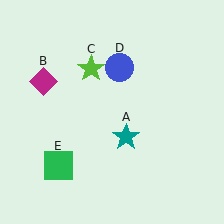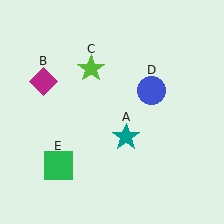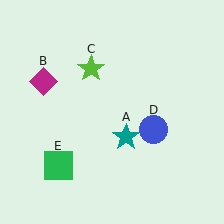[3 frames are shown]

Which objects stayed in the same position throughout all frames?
Teal star (object A) and magenta diamond (object B) and lime star (object C) and green square (object E) remained stationary.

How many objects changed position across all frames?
1 object changed position: blue circle (object D).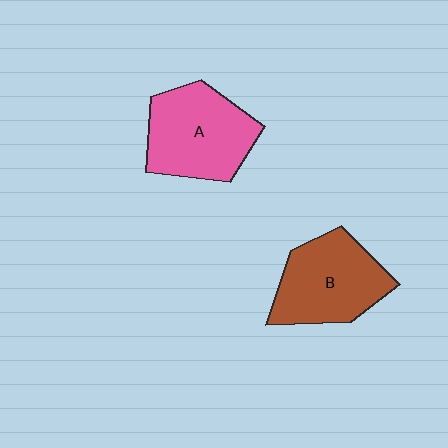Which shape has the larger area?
Shape A (pink).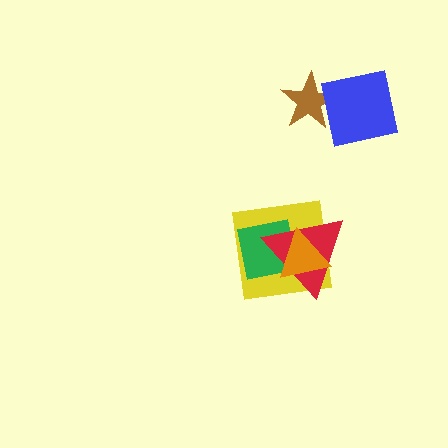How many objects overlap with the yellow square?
3 objects overlap with the yellow square.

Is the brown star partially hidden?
Yes, it is partially covered by another shape.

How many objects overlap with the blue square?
1 object overlaps with the blue square.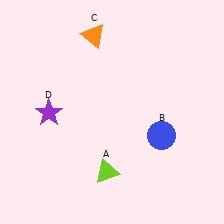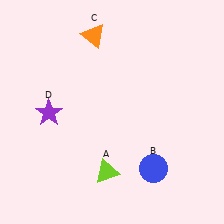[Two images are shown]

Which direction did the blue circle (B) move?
The blue circle (B) moved down.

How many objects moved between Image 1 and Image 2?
1 object moved between the two images.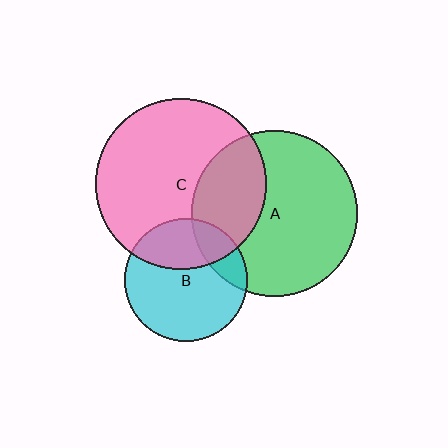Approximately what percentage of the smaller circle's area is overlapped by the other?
Approximately 35%.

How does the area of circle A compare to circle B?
Approximately 1.8 times.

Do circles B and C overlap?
Yes.